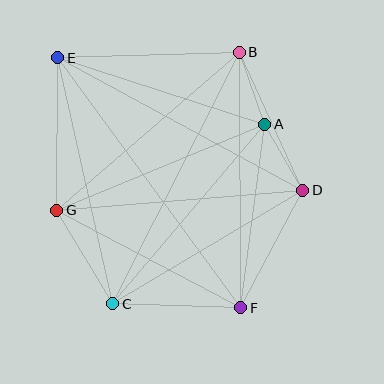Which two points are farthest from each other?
Points E and F are farthest from each other.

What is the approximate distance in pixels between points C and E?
The distance between C and E is approximately 252 pixels.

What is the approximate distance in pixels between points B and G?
The distance between B and G is approximately 241 pixels.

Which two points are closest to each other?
Points A and D are closest to each other.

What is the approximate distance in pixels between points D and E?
The distance between D and E is approximately 278 pixels.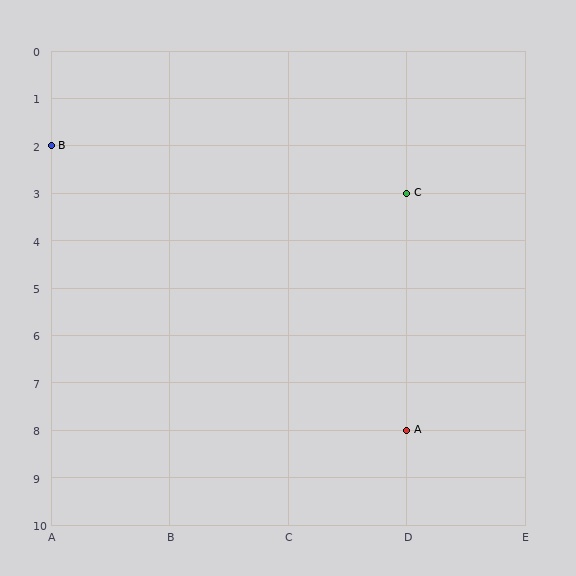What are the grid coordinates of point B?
Point B is at grid coordinates (A, 2).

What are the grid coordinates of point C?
Point C is at grid coordinates (D, 3).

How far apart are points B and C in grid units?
Points B and C are 3 columns and 1 row apart (about 3.2 grid units diagonally).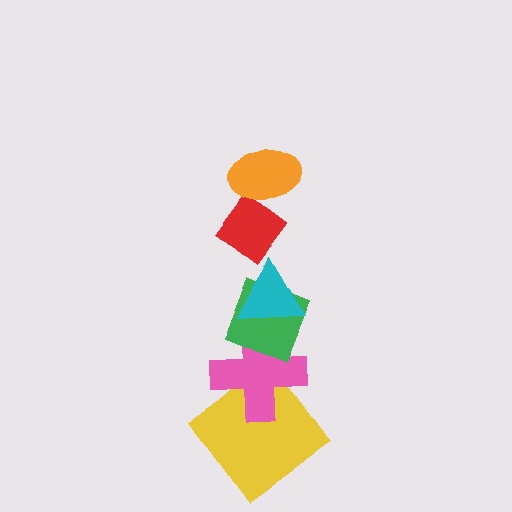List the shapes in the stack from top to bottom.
From top to bottom: the orange ellipse, the red diamond, the cyan triangle, the green diamond, the pink cross, the yellow diamond.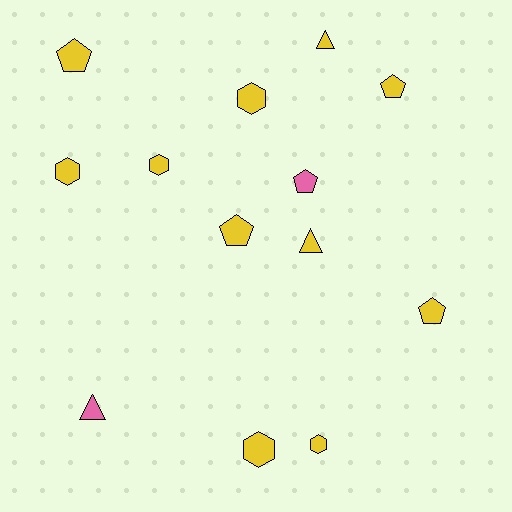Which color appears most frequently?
Yellow, with 11 objects.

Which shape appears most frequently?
Pentagon, with 5 objects.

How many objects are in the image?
There are 13 objects.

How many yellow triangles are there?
There are 2 yellow triangles.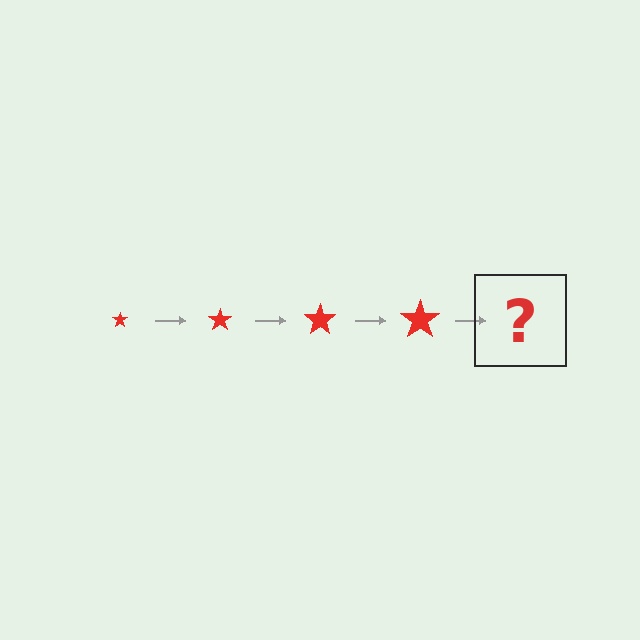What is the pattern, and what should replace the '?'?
The pattern is that the star gets progressively larger each step. The '?' should be a red star, larger than the previous one.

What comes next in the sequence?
The next element should be a red star, larger than the previous one.